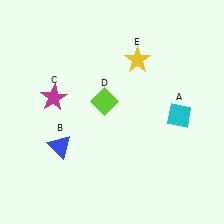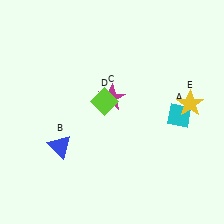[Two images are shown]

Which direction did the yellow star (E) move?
The yellow star (E) moved right.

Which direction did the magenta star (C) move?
The magenta star (C) moved right.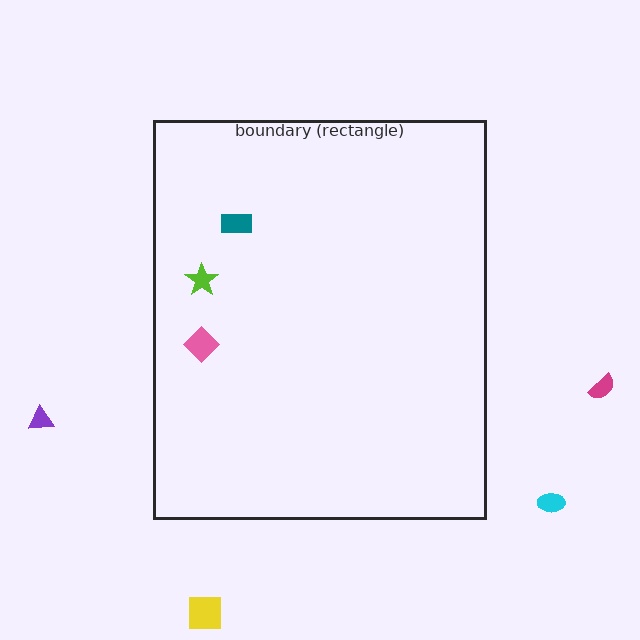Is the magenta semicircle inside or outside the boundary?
Outside.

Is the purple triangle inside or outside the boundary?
Outside.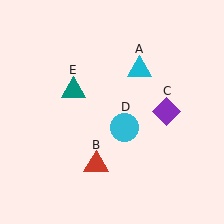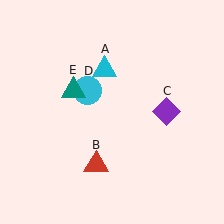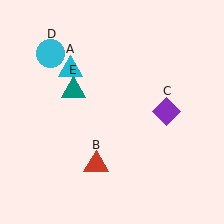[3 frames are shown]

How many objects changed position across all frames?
2 objects changed position: cyan triangle (object A), cyan circle (object D).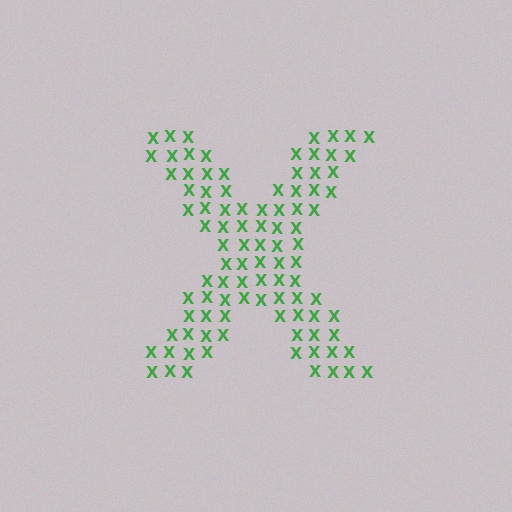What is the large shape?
The large shape is the letter X.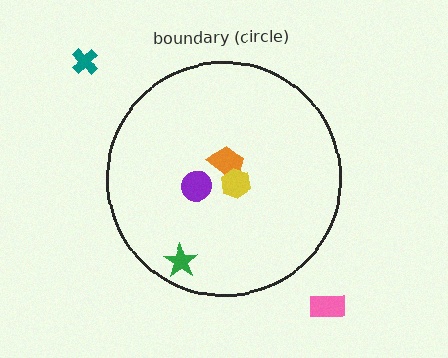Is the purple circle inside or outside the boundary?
Inside.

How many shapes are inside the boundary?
4 inside, 2 outside.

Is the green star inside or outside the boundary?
Inside.